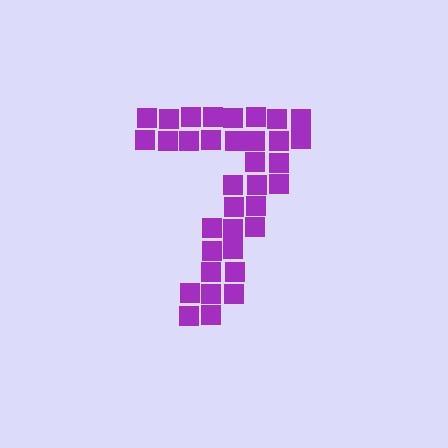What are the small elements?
The small elements are squares.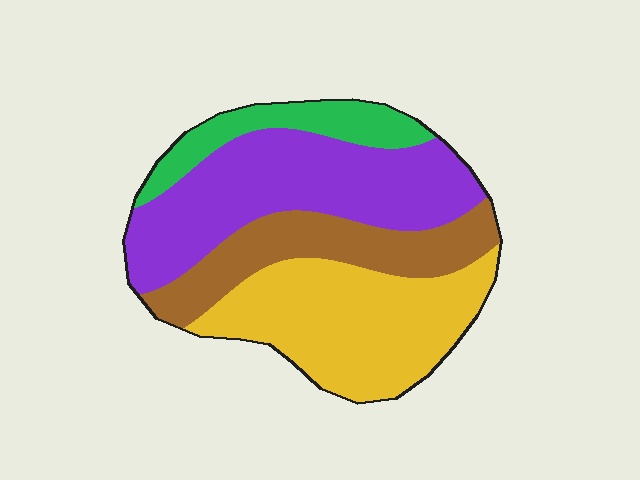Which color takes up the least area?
Green, at roughly 10%.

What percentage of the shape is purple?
Purple covers 35% of the shape.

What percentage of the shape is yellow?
Yellow takes up about one third (1/3) of the shape.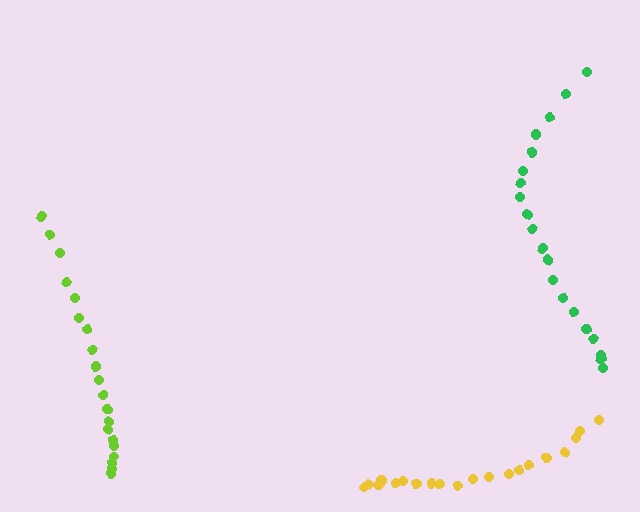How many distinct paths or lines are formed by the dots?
There are 3 distinct paths.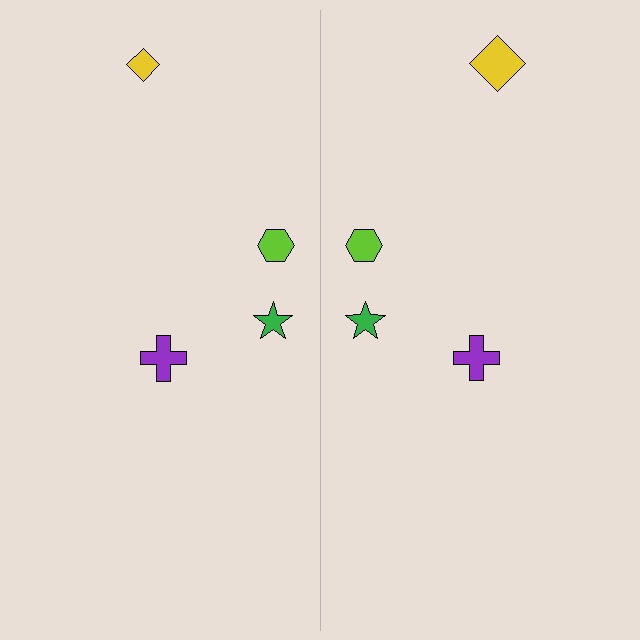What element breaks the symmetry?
The yellow diamond on the right side has a different size than its mirror counterpart.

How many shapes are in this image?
There are 8 shapes in this image.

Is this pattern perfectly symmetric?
No, the pattern is not perfectly symmetric. The yellow diamond on the right side has a different size than its mirror counterpart.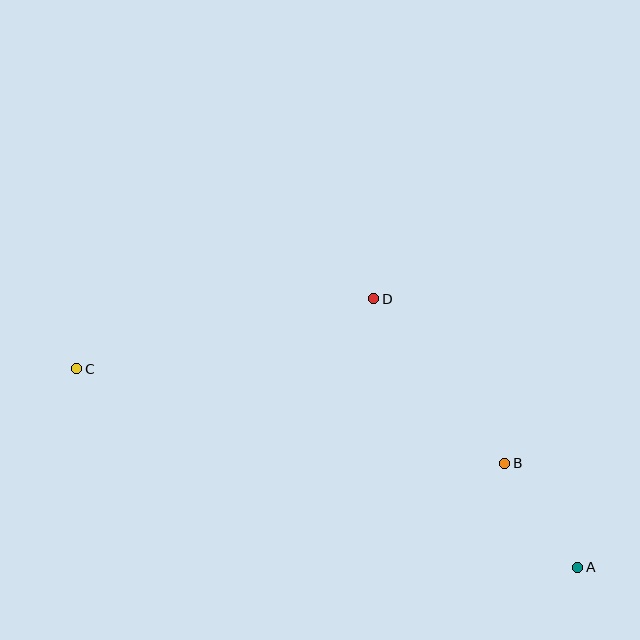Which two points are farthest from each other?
Points A and C are farthest from each other.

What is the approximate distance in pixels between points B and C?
The distance between B and C is approximately 438 pixels.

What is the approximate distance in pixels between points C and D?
The distance between C and D is approximately 306 pixels.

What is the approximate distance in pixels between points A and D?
The distance between A and D is approximately 337 pixels.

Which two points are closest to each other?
Points A and B are closest to each other.